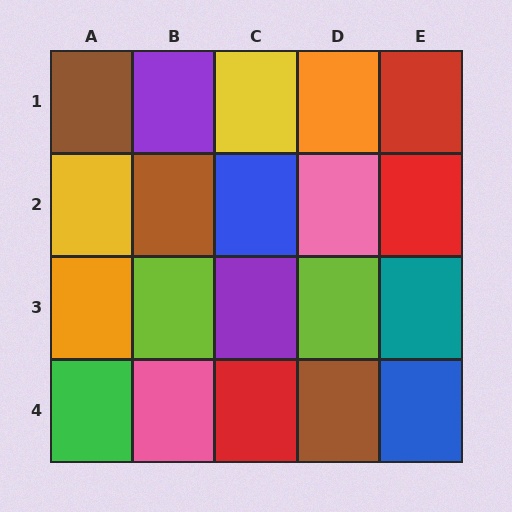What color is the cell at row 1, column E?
Red.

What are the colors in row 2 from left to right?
Yellow, brown, blue, pink, red.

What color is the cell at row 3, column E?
Teal.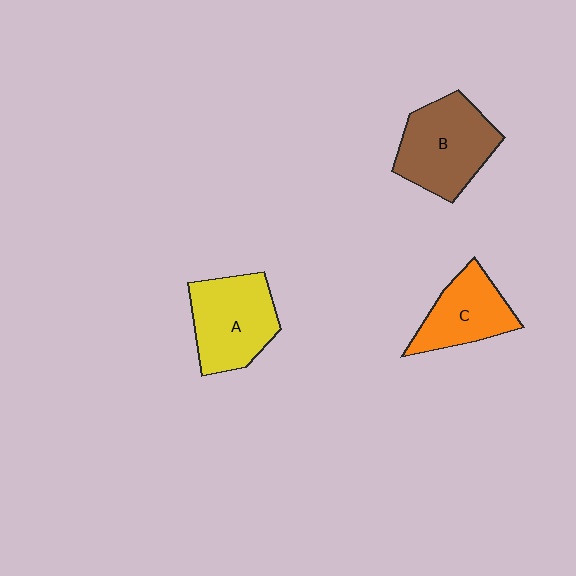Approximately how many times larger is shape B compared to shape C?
Approximately 1.3 times.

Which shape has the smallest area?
Shape C (orange).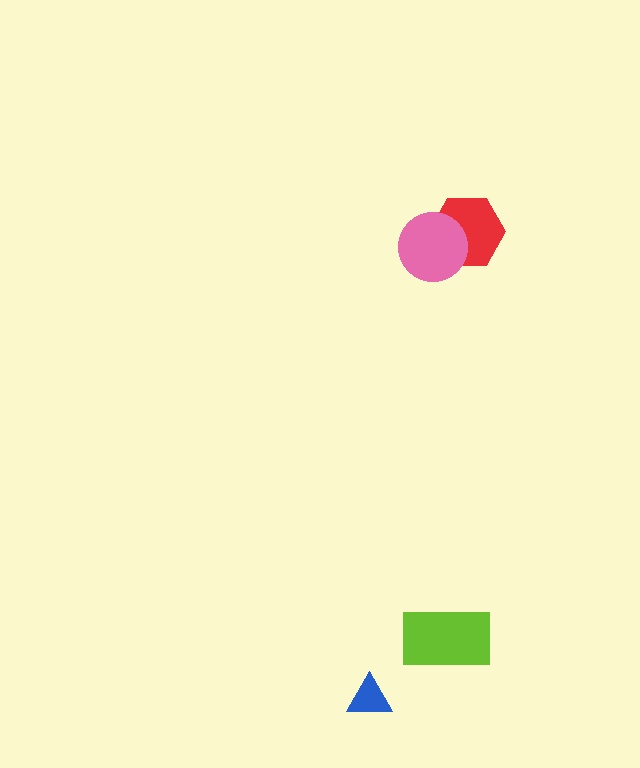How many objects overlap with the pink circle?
1 object overlaps with the pink circle.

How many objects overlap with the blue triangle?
0 objects overlap with the blue triangle.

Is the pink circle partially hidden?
No, no other shape covers it.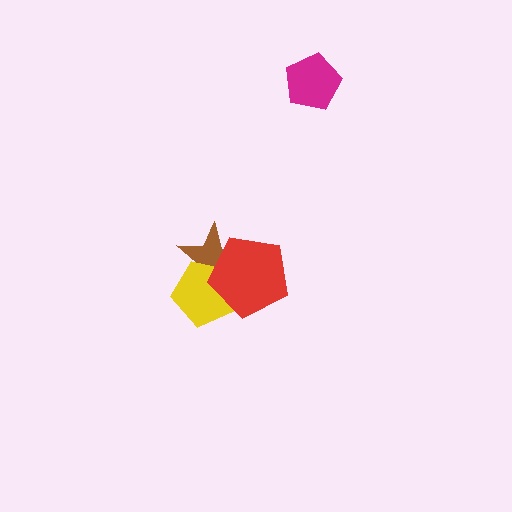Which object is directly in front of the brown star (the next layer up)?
The yellow pentagon is directly in front of the brown star.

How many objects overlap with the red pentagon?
2 objects overlap with the red pentagon.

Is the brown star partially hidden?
Yes, it is partially covered by another shape.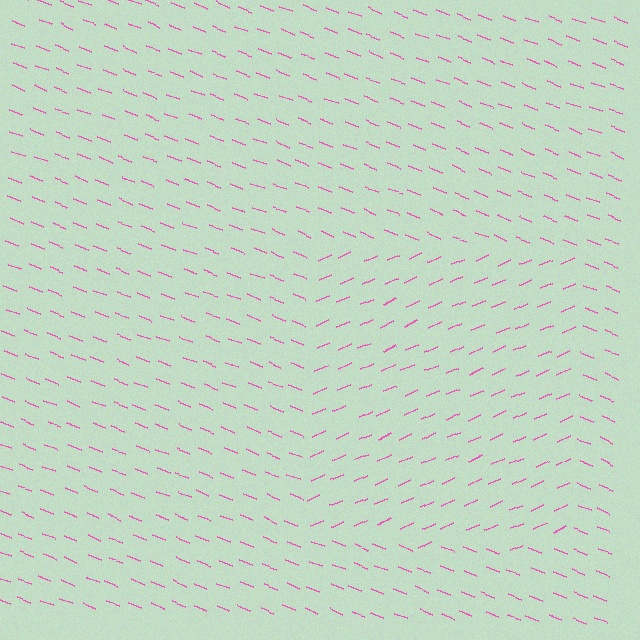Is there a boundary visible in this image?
Yes, there is a texture boundary formed by a change in line orientation.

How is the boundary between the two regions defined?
The boundary is defined purely by a change in line orientation (approximately 45 degrees difference). All lines are the same color and thickness.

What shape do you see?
I see a rectangle.